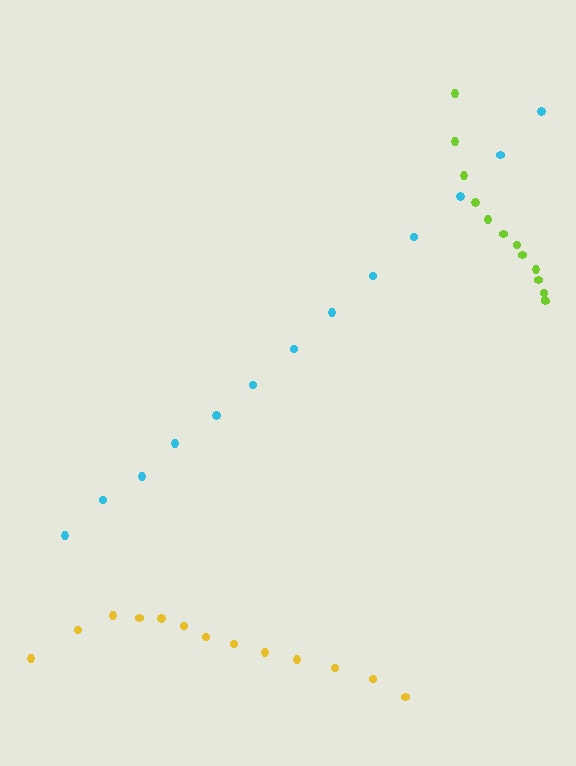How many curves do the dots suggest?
There are 3 distinct paths.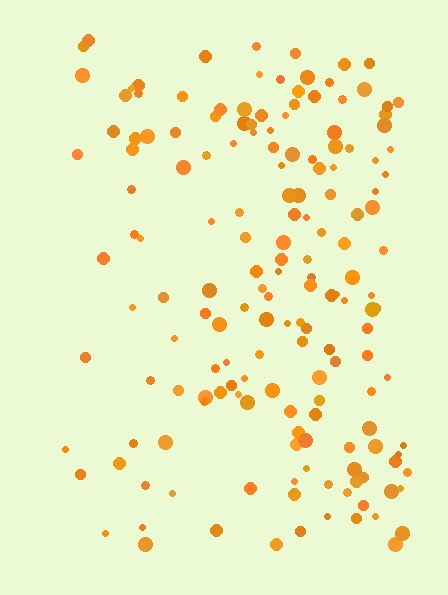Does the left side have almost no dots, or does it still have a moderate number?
Still a moderate number, just noticeably fewer than the right.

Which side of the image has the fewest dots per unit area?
The left.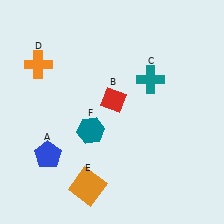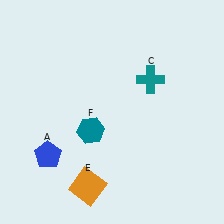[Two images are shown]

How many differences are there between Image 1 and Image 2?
There are 2 differences between the two images.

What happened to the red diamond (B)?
The red diamond (B) was removed in Image 2. It was in the top-right area of Image 1.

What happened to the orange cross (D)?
The orange cross (D) was removed in Image 2. It was in the top-left area of Image 1.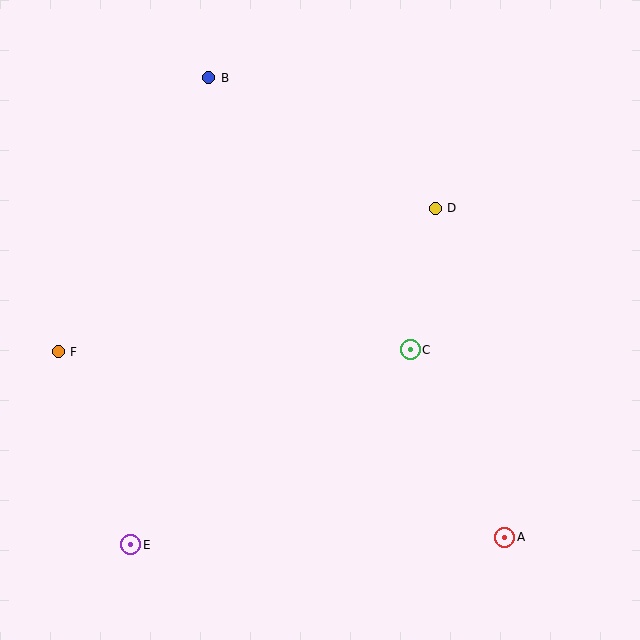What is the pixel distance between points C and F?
The distance between C and F is 352 pixels.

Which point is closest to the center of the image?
Point C at (410, 350) is closest to the center.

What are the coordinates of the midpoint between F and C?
The midpoint between F and C is at (234, 351).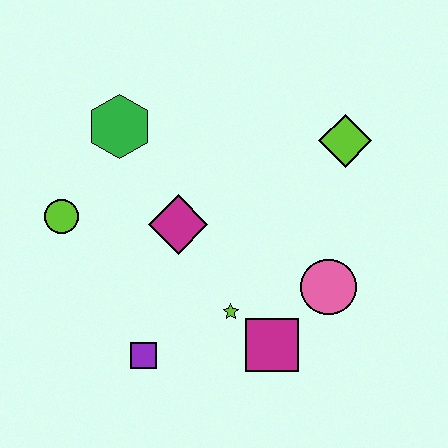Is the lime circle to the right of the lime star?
No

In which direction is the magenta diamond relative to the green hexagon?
The magenta diamond is below the green hexagon.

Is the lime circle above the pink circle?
Yes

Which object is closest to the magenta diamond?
The lime star is closest to the magenta diamond.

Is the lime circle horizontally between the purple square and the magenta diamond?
No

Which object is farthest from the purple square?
The lime diamond is farthest from the purple square.